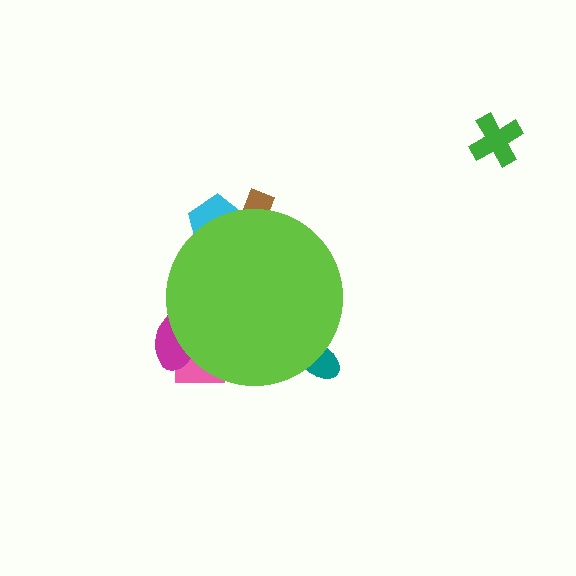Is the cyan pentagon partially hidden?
Yes, the cyan pentagon is partially hidden behind the lime circle.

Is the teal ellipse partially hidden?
Yes, the teal ellipse is partially hidden behind the lime circle.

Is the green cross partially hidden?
No, the green cross is fully visible.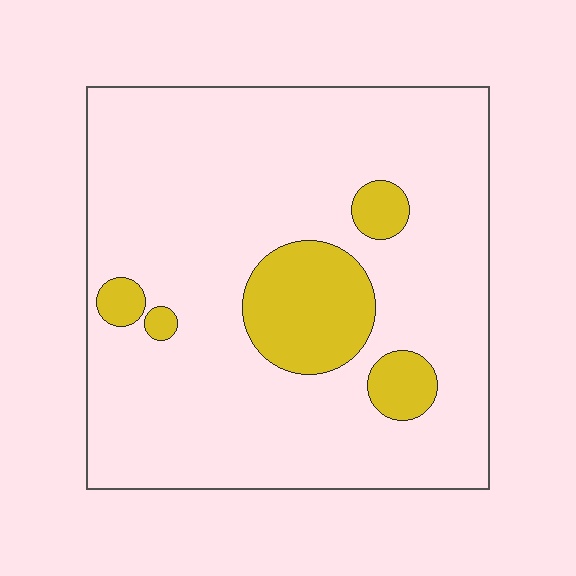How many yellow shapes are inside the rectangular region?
5.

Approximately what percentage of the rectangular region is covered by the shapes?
Approximately 15%.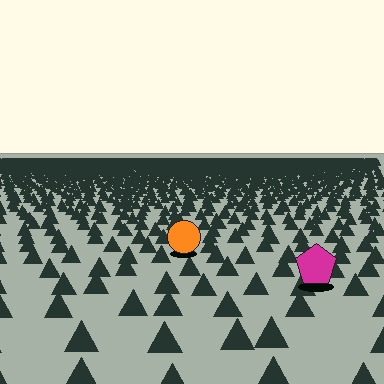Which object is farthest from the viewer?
The orange circle is farthest from the viewer. It appears smaller and the ground texture around it is denser.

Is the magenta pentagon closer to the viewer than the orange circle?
Yes. The magenta pentagon is closer — you can tell from the texture gradient: the ground texture is coarser near it.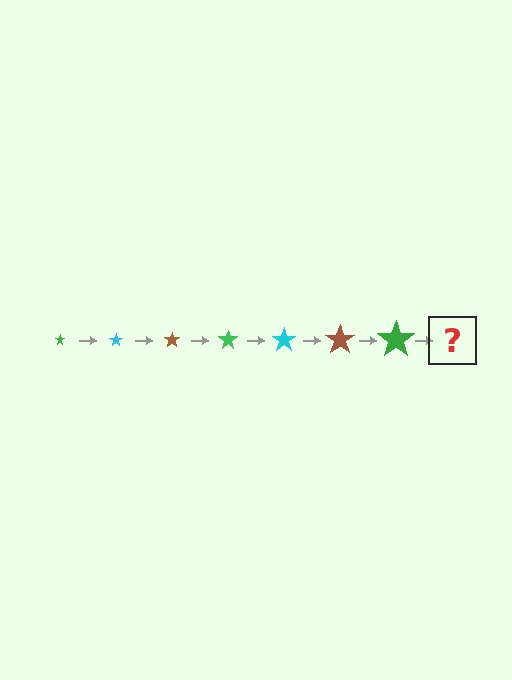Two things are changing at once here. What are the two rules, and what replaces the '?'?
The two rules are that the star grows larger each step and the color cycles through green, cyan, and brown. The '?' should be a cyan star, larger than the previous one.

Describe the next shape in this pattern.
It should be a cyan star, larger than the previous one.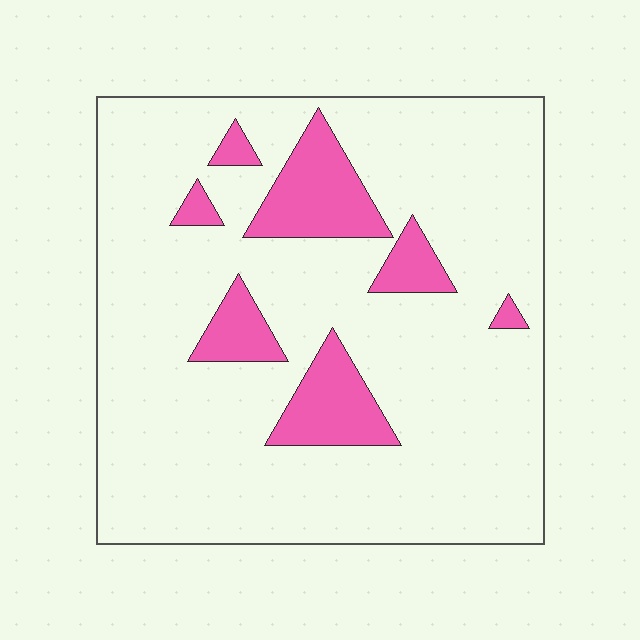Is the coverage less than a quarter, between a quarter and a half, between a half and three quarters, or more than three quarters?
Less than a quarter.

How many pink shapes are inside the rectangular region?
7.